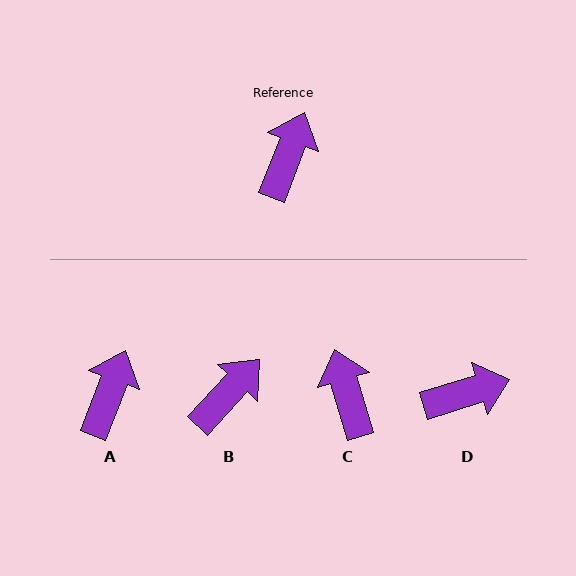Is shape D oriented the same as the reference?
No, it is off by about 52 degrees.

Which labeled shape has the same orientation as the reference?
A.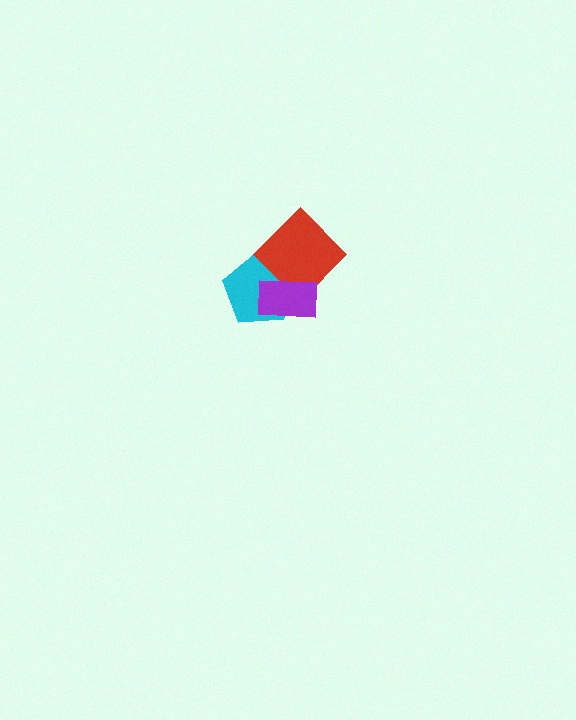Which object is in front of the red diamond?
The purple rectangle is in front of the red diamond.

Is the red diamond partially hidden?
Yes, it is partially covered by another shape.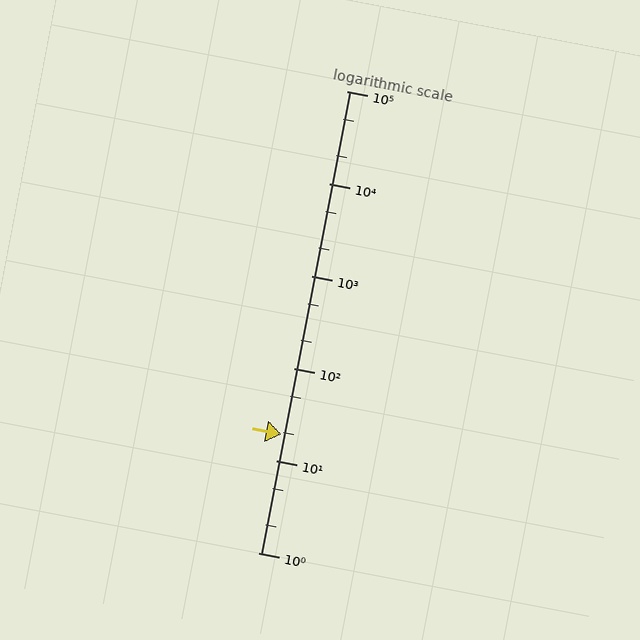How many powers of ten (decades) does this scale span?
The scale spans 5 decades, from 1 to 100000.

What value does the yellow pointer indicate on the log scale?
The pointer indicates approximately 19.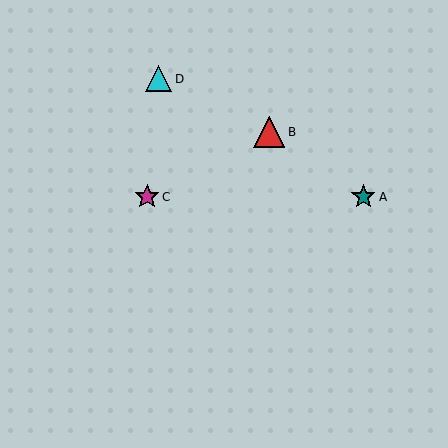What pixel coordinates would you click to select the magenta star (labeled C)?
Click at (147, 197) to select the magenta star C.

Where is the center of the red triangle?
The center of the red triangle is at (269, 132).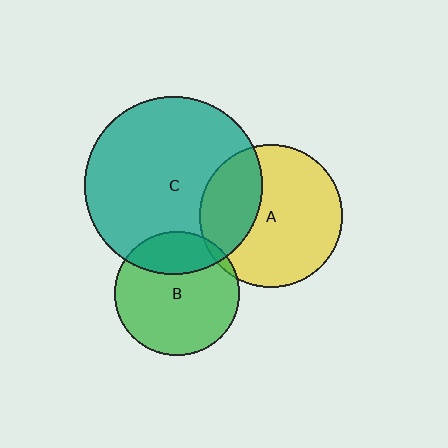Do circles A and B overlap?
Yes.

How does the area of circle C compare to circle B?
Approximately 2.0 times.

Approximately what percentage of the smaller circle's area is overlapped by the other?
Approximately 5%.